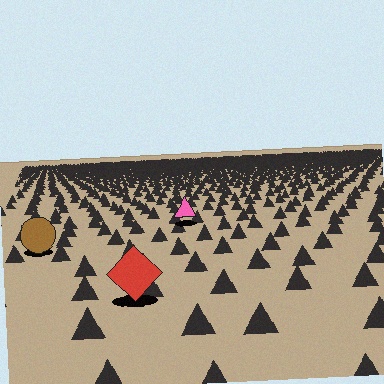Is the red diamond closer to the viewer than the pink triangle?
Yes. The red diamond is closer — you can tell from the texture gradient: the ground texture is coarser near it.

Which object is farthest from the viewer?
The pink triangle is farthest from the viewer. It appears smaller and the ground texture around it is denser.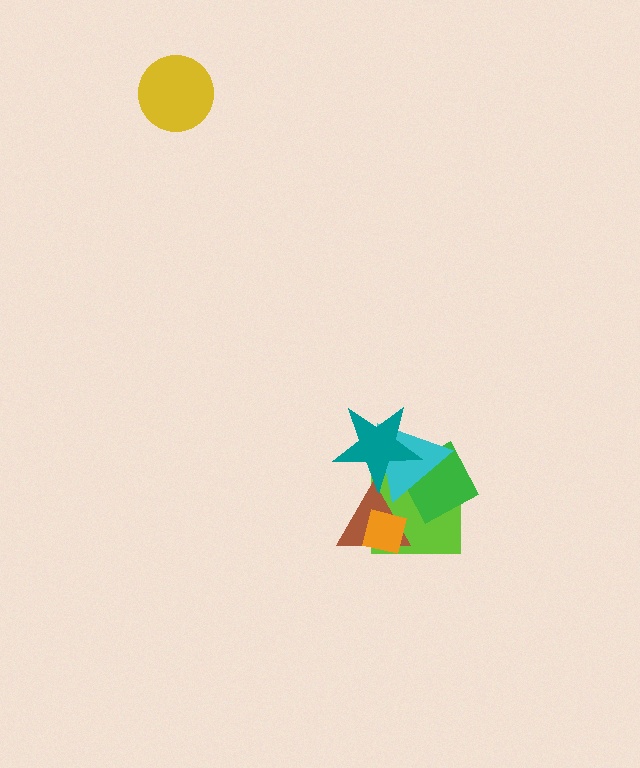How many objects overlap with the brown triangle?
4 objects overlap with the brown triangle.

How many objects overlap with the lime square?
5 objects overlap with the lime square.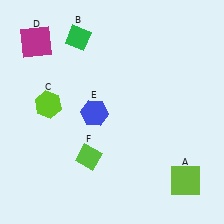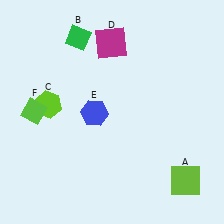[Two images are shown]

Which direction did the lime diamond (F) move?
The lime diamond (F) moved left.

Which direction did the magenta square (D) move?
The magenta square (D) moved right.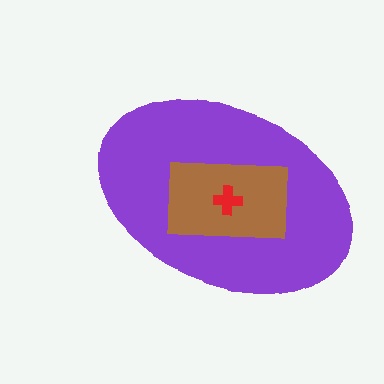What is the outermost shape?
The purple ellipse.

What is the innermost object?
The red cross.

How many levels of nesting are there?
3.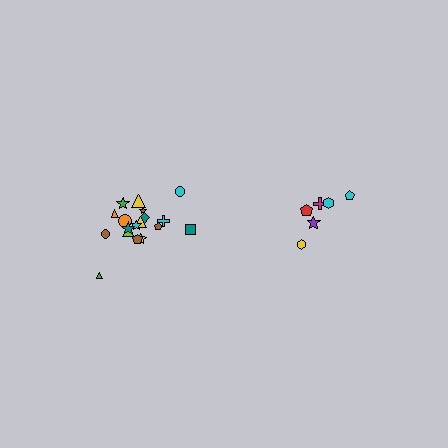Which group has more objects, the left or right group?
The left group.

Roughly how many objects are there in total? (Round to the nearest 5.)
Roughly 25 objects in total.